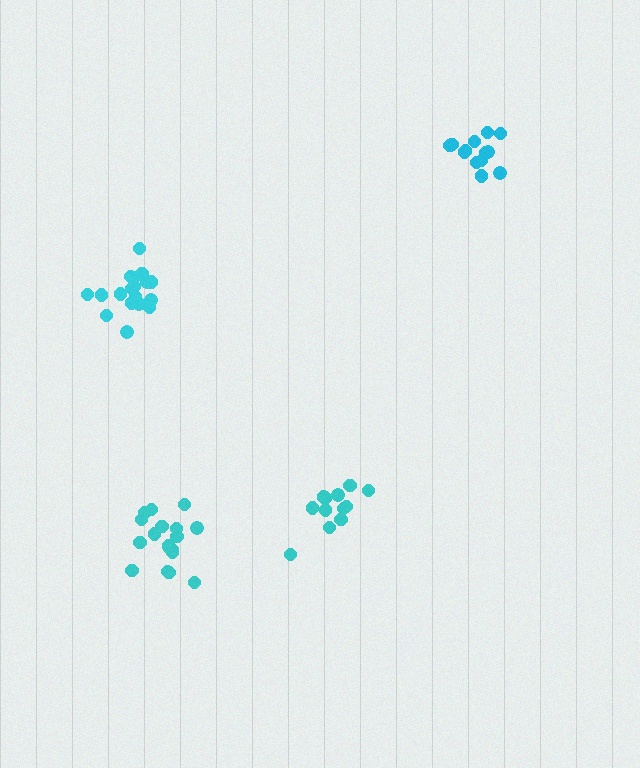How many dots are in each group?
Group 1: 13 dots, Group 2: 18 dots, Group 3: 18 dots, Group 4: 12 dots (61 total).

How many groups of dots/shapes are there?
There are 4 groups.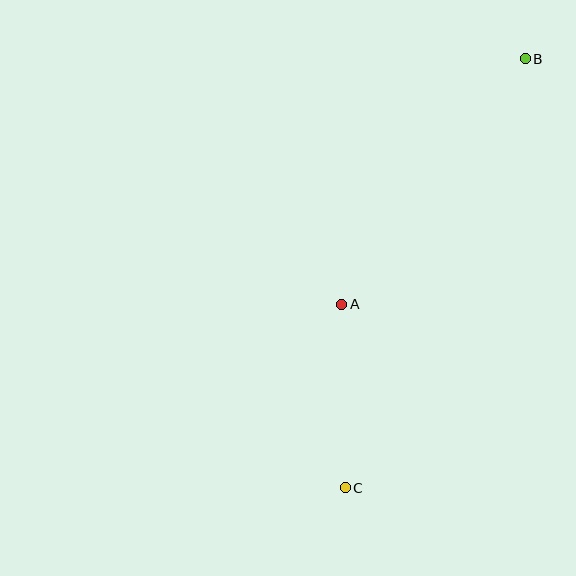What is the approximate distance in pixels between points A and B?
The distance between A and B is approximately 306 pixels.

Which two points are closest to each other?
Points A and C are closest to each other.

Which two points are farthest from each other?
Points B and C are farthest from each other.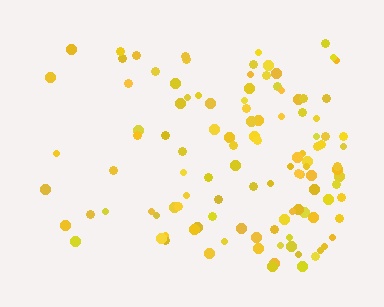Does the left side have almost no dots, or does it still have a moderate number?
Still a moderate number, just noticeably fewer than the right.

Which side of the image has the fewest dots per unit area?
The left.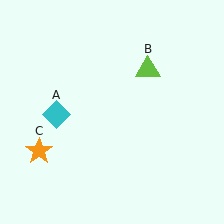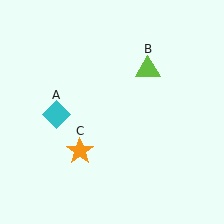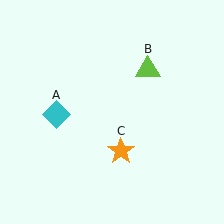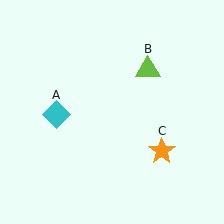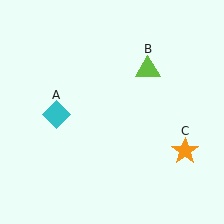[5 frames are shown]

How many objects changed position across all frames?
1 object changed position: orange star (object C).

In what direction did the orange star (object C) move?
The orange star (object C) moved right.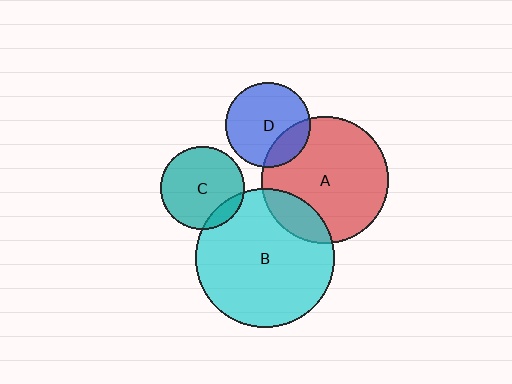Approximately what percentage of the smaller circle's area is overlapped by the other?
Approximately 20%.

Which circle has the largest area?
Circle B (cyan).